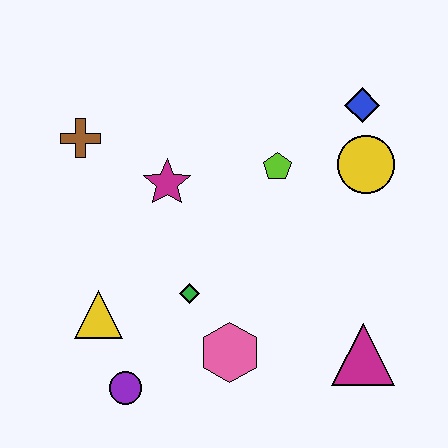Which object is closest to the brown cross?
The magenta star is closest to the brown cross.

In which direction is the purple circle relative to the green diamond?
The purple circle is below the green diamond.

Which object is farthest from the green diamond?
The blue diamond is farthest from the green diamond.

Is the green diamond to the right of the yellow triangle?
Yes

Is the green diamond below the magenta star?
Yes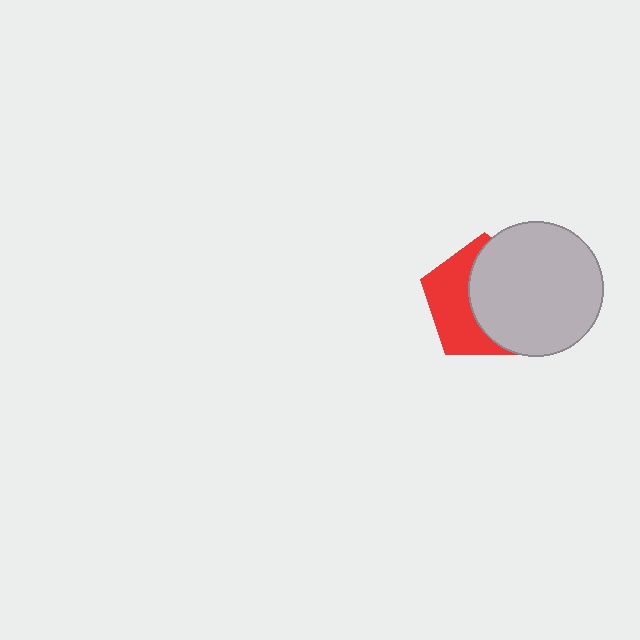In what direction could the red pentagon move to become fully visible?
The red pentagon could move left. That would shift it out from behind the light gray circle entirely.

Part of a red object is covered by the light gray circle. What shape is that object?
It is a pentagon.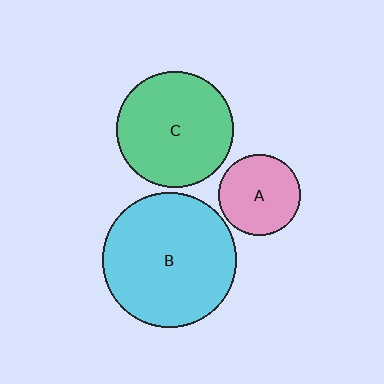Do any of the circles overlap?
No, none of the circles overlap.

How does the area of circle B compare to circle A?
Approximately 2.7 times.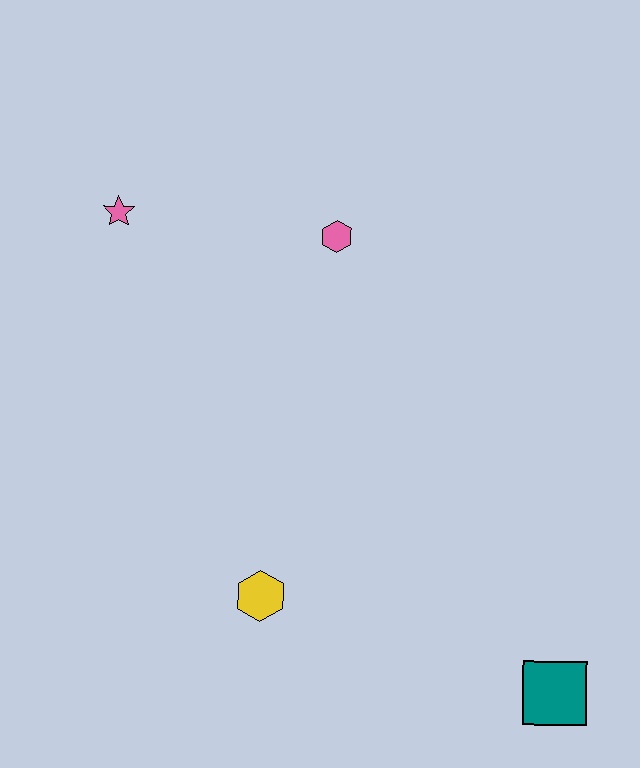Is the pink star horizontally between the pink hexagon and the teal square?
No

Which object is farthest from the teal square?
The pink star is farthest from the teal square.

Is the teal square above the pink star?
No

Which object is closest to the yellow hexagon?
The teal square is closest to the yellow hexagon.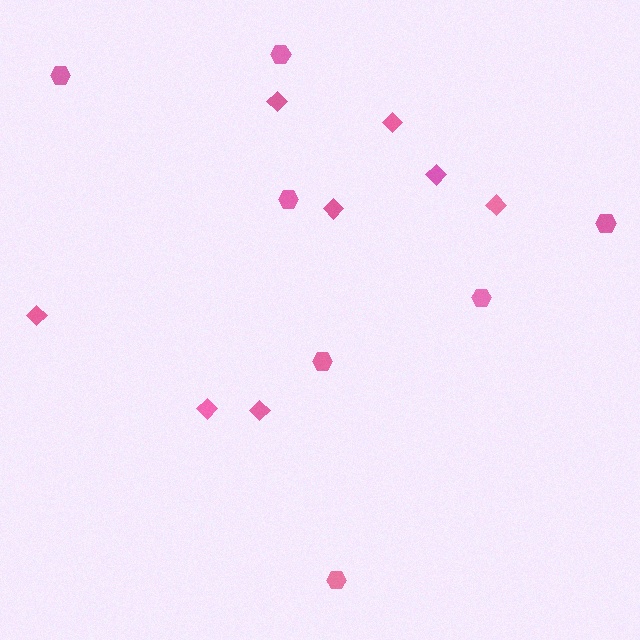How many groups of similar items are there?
There are 2 groups: one group of hexagons (7) and one group of diamonds (8).